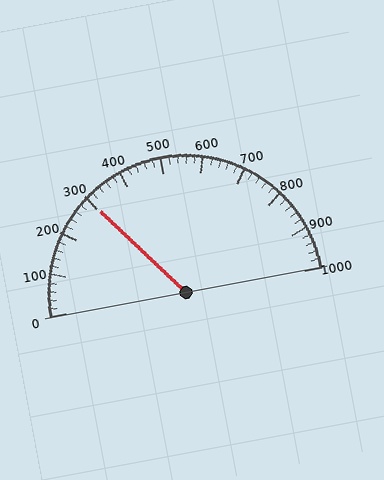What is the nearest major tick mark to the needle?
The nearest major tick mark is 300.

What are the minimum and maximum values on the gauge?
The gauge ranges from 0 to 1000.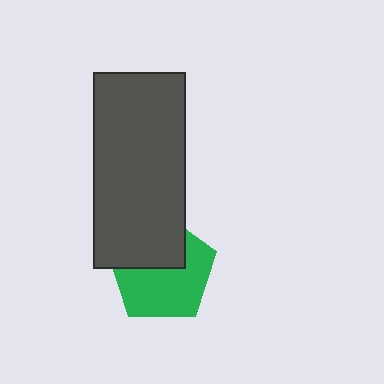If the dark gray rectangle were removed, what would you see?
You would see the complete green pentagon.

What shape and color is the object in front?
The object in front is a dark gray rectangle.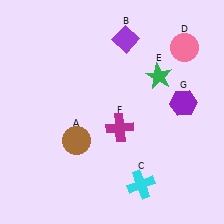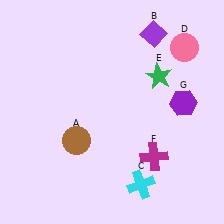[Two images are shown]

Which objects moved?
The objects that moved are: the purple diamond (B), the magenta cross (F).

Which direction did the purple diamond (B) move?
The purple diamond (B) moved right.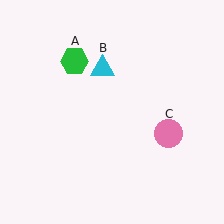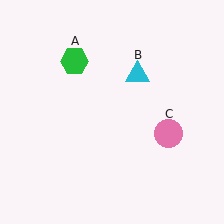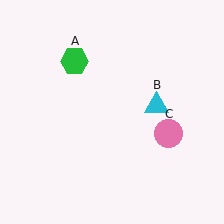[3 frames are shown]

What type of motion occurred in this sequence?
The cyan triangle (object B) rotated clockwise around the center of the scene.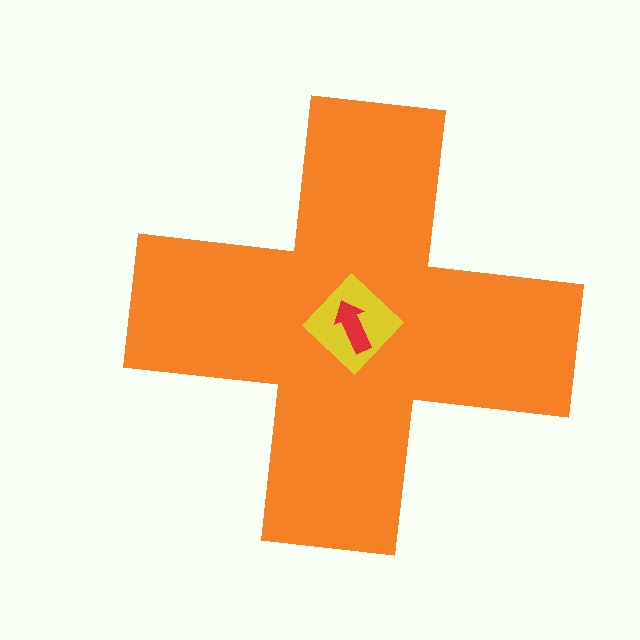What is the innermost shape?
The red arrow.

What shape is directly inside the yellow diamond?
The red arrow.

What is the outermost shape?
The orange cross.